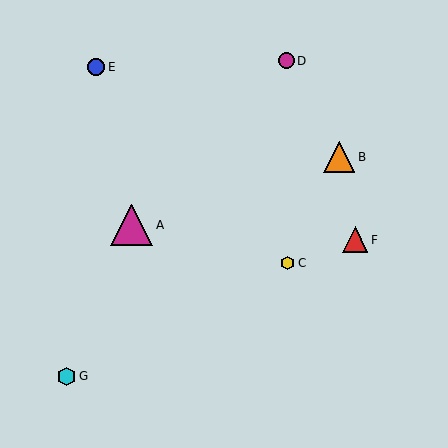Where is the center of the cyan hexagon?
The center of the cyan hexagon is at (66, 376).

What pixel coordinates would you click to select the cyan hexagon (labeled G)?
Click at (66, 376) to select the cyan hexagon G.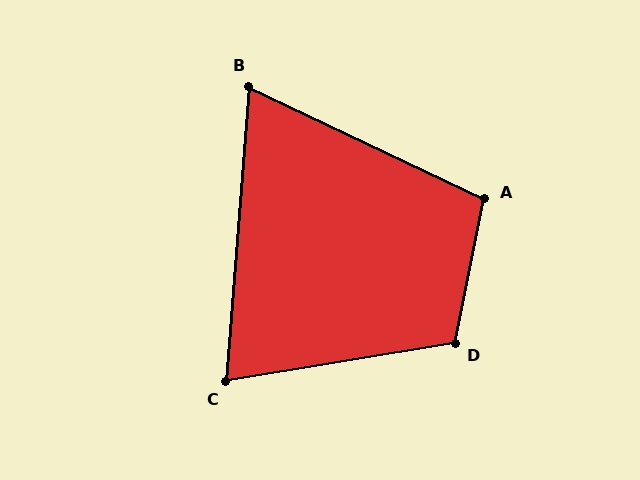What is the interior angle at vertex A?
Approximately 104 degrees (obtuse).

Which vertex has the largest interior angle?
D, at approximately 111 degrees.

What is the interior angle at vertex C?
Approximately 76 degrees (acute).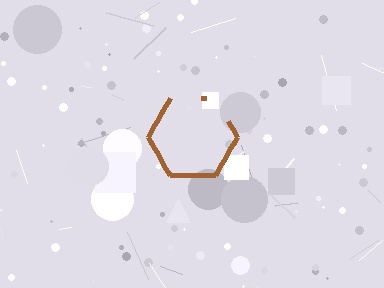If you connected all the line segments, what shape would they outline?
They would outline a hexagon.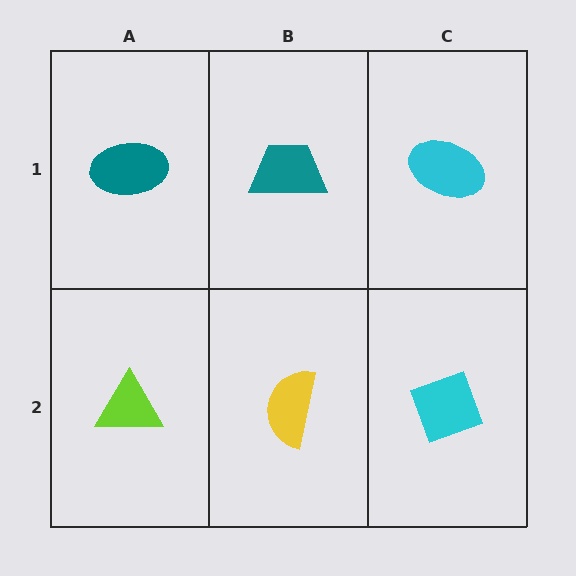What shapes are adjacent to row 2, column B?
A teal trapezoid (row 1, column B), a lime triangle (row 2, column A), a cyan diamond (row 2, column C).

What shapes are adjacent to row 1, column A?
A lime triangle (row 2, column A), a teal trapezoid (row 1, column B).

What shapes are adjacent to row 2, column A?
A teal ellipse (row 1, column A), a yellow semicircle (row 2, column B).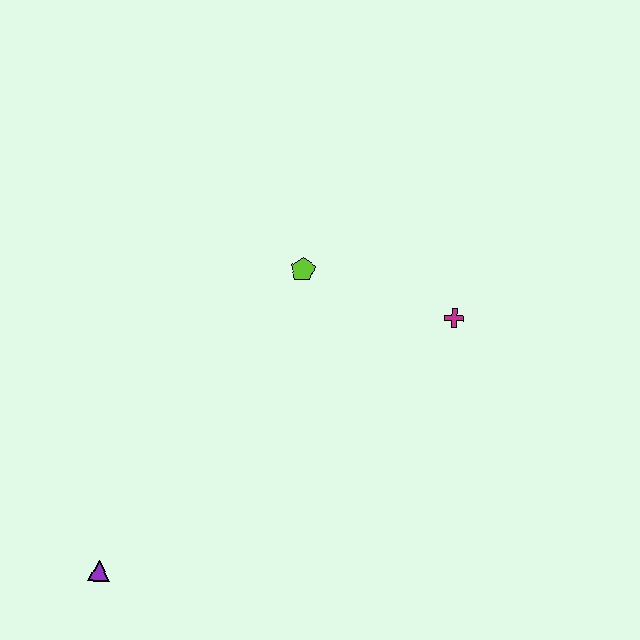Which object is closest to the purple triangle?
The lime pentagon is closest to the purple triangle.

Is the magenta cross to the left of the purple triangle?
No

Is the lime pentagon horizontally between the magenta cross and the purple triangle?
Yes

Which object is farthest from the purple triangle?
The magenta cross is farthest from the purple triangle.